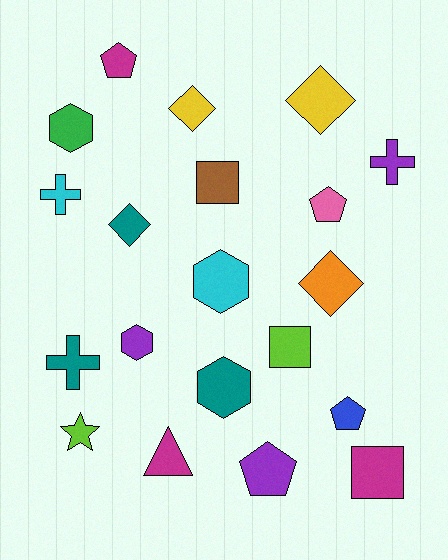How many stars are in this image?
There is 1 star.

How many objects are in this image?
There are 20 objects.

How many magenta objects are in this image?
There are 3 magenta objects.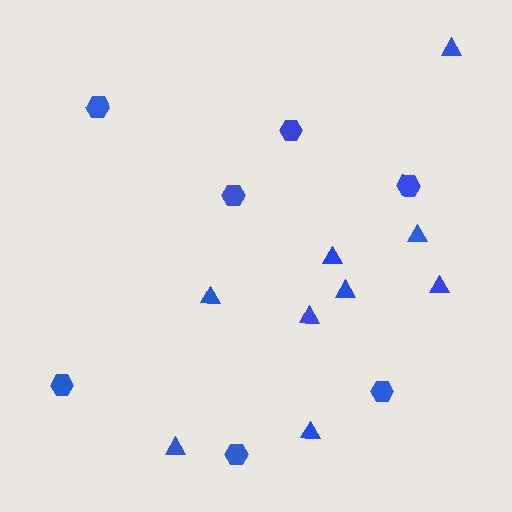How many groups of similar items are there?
There are 2 groups: one group of triangles (9) and one group of hexagons (7).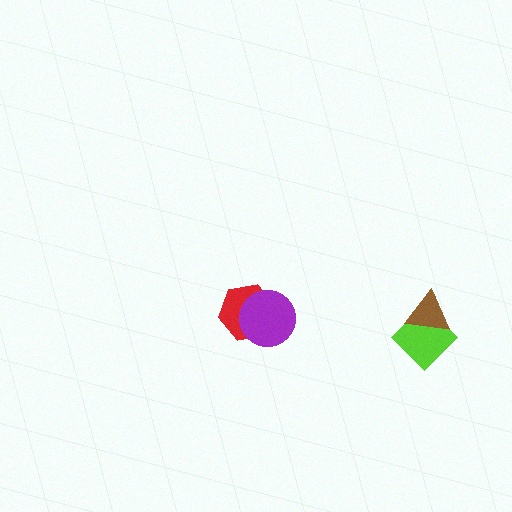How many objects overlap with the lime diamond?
1 object overlaps with the lime diamond.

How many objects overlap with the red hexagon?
1 object overlaps with the red hexagon.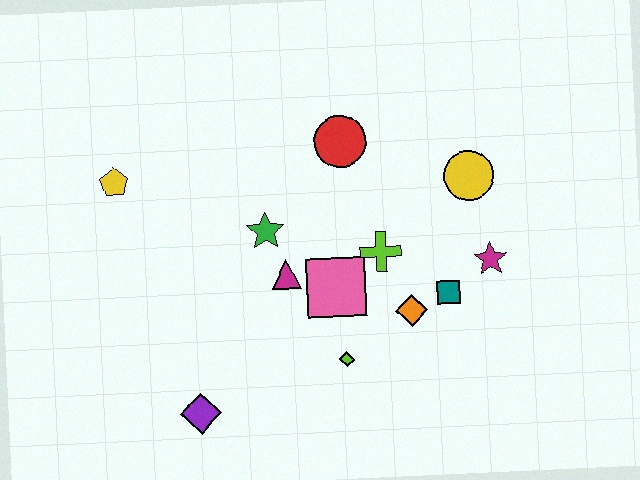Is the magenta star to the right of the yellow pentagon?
Yes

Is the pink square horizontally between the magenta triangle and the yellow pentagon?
No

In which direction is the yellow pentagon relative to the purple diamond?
The yellow pentagon is above the purple diamond.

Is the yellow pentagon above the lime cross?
Yes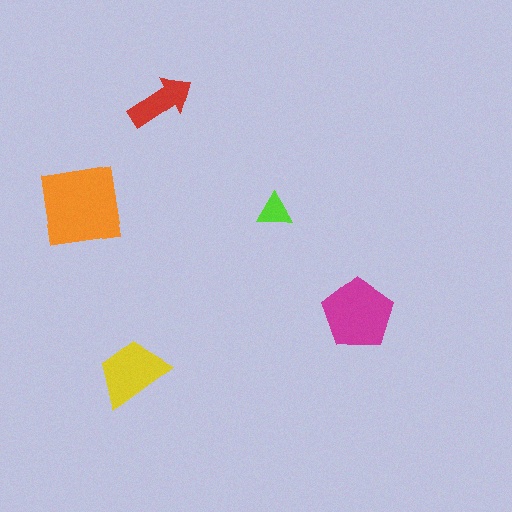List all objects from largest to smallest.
The orange square, the magenta pentagon, the yellow trapezoid, the red arrow, the lime triangle.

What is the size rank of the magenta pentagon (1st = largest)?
2nd.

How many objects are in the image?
There are 5 objects in the image.